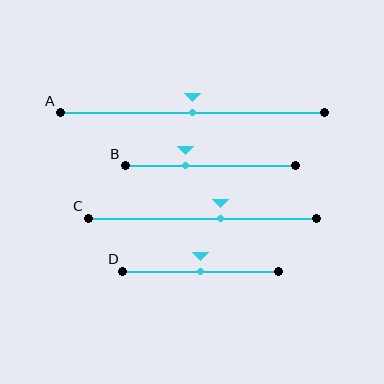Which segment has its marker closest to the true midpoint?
Segment A has its marker closest to the true midpoint.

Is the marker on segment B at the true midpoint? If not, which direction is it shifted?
No, the marker on segment B is shifted to the left by about 14% of the segment length.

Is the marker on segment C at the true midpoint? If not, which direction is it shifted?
No, the marker on segment C is shifted to the right by about 8% of the segment length.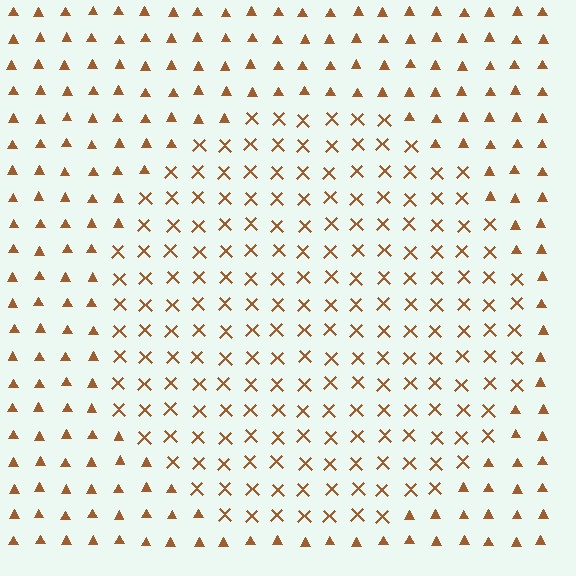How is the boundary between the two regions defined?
The boundary is defined by a change in element shape: X marks inside vs. triangles outside. All elements share the same color and spacing.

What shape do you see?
I see a circle.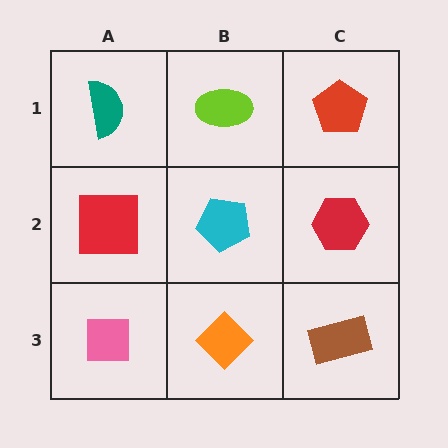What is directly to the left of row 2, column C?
A cyan pentagon.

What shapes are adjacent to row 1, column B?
A cyan pentagon (row 2, column B), a teal semicircle (row 1, column A), a red pentagon (row 1, column C).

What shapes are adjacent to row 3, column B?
A cyan pentagon (row 2, column B), a pink square (row 3, column A), a brown rectangle (row 3, column C).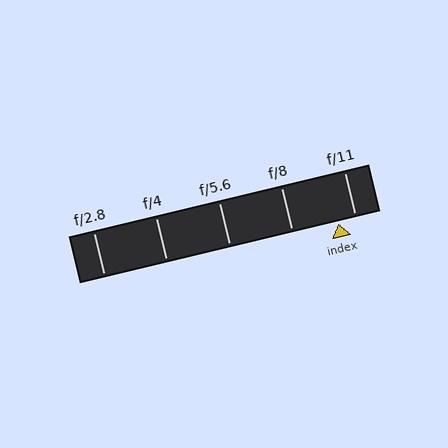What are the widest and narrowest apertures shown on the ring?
The widest aperture shown is f/2.8 and the narrowest is f/11.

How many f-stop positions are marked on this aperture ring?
There are 5 f-stop positions marked.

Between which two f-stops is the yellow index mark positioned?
The index mark is between f/8 and f/11.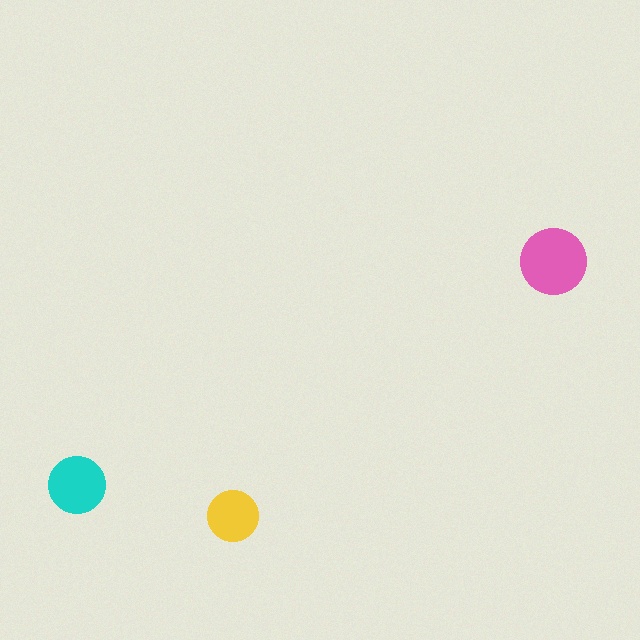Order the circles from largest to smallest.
the pink one, the cyan one, the yellow one.